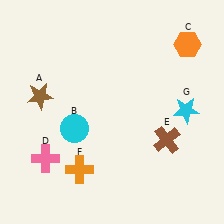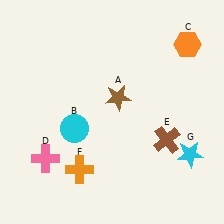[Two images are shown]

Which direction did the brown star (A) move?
The brown star (A) moved right.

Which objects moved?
The objects that moved are: the brown star (A), the cyan star (G).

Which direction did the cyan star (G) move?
The cyan star (G) moved down.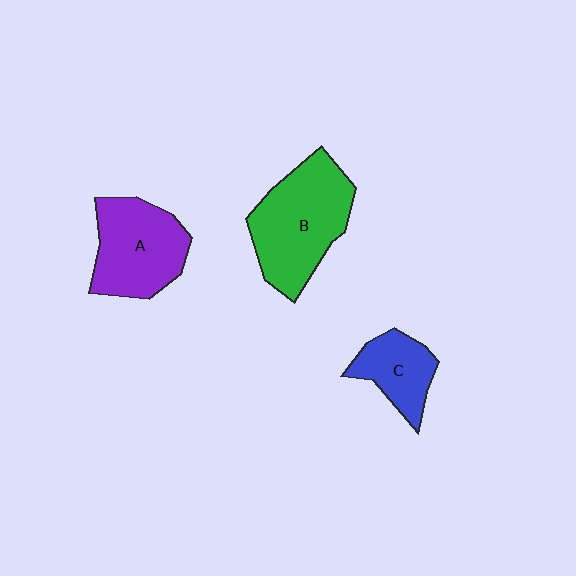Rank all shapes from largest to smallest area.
From largest to smallest: B (green), A (purple), C (blue).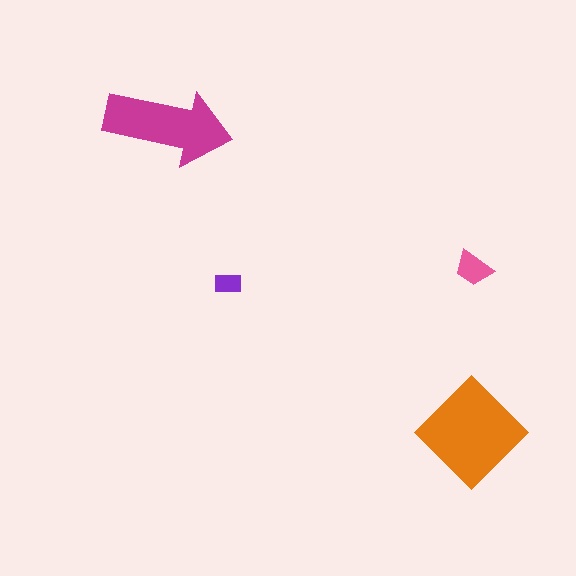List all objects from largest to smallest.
The orange diamond, the magenta arrow, the pink trapezoid, the purple rectangle.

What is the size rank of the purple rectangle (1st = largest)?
4th.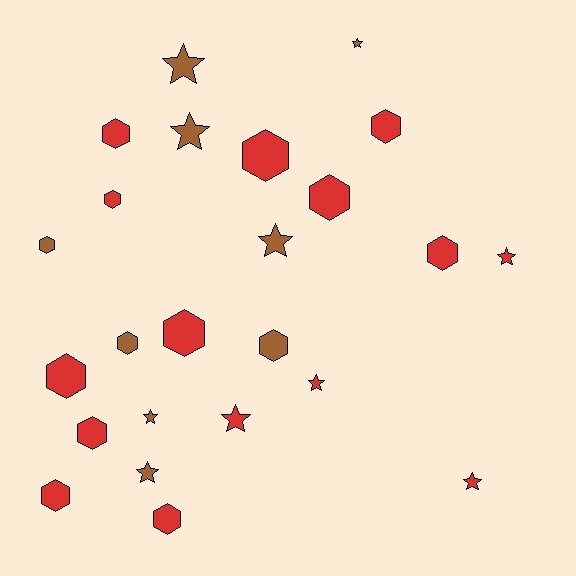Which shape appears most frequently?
Hexagon, with 14 objects.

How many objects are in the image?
There are 24 objects.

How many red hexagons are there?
There are 11 red hexagons.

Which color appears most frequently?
Red, with 15 objects.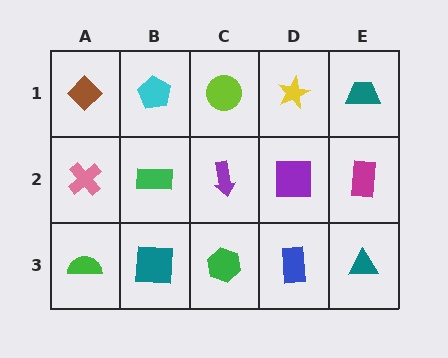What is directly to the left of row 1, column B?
A brown diamond.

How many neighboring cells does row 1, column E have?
2.